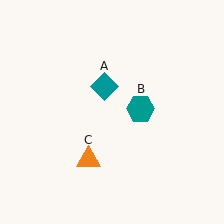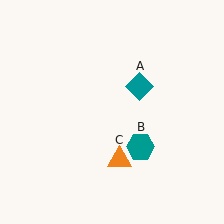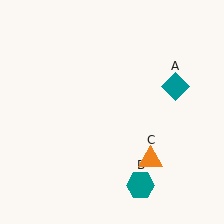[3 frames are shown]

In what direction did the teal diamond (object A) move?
The teal diamond (object A) moved right.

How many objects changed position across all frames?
3 objects changed position: teal diamond (object A), teal hexagon (object B), orange triangle (object C).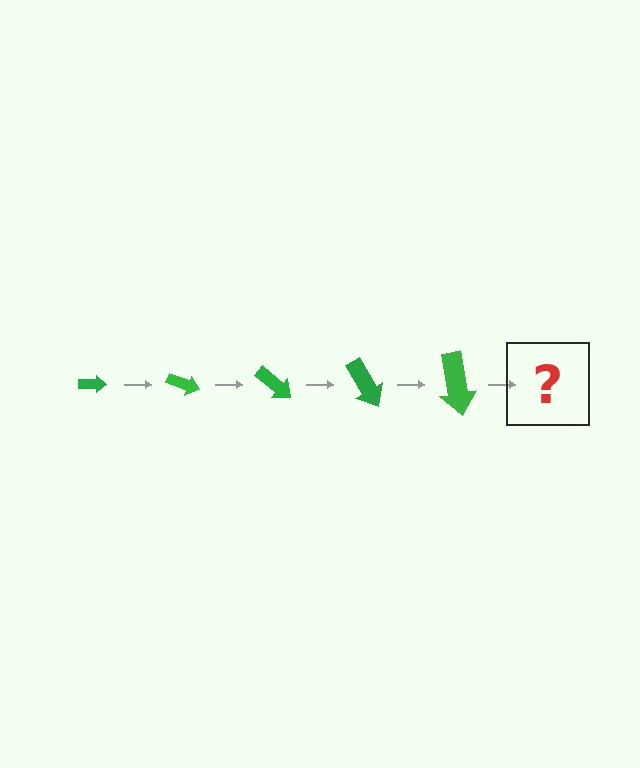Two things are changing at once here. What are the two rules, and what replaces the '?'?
The two rules are that the arrow grows larger each step and it rotates 20 degrees each step. The '?' should be an arrow, larger than the previous one and rotated 100 degrees from the start.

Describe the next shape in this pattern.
It should be an arrow, larger than the previous one and rotated 100 degrees from the start.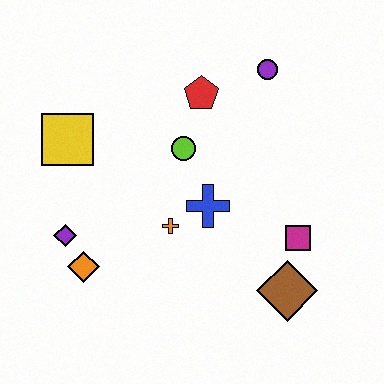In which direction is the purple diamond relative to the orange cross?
The purple diamond is to the left of the orange cross.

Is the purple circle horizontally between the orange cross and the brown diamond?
Yes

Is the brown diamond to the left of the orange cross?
No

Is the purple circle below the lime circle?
No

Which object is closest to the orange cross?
The blue cross is closest to the orange cross.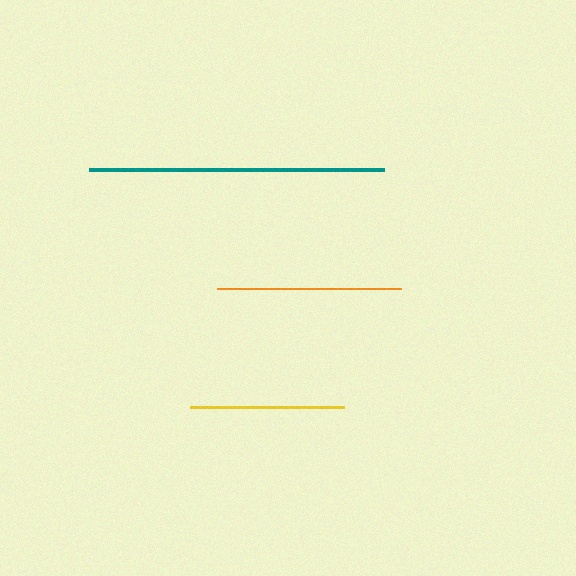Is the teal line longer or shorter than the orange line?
The teal line is longer than the orange line.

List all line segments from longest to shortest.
From longest to shortest: teal, orange, yellow.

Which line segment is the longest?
The teal line is the longest at approximately 294 pixels.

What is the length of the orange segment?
The orange segment is approximately 184 pixels long.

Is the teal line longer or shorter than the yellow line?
The teal line is longer than the yellow line.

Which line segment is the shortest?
The yellow line is the shortest at approximately 154 pixels.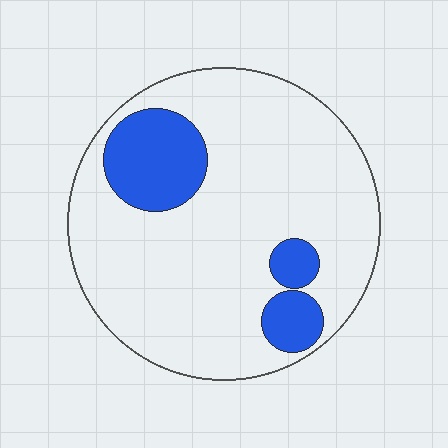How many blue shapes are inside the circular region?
3.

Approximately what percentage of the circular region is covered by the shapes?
Approximately 20%.